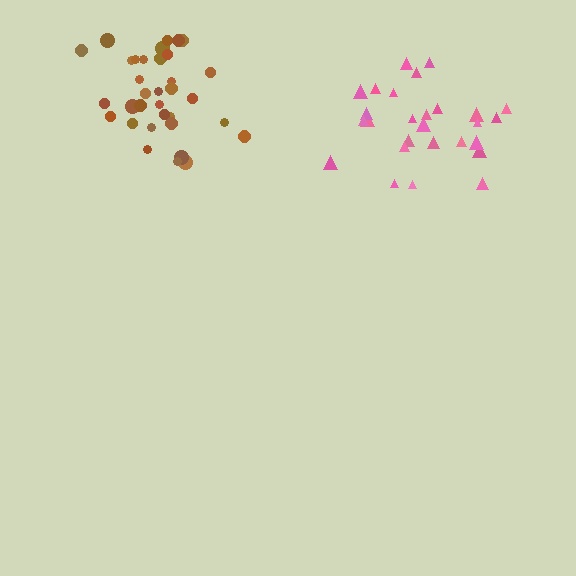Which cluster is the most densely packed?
Brown.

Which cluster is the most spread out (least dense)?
Pink.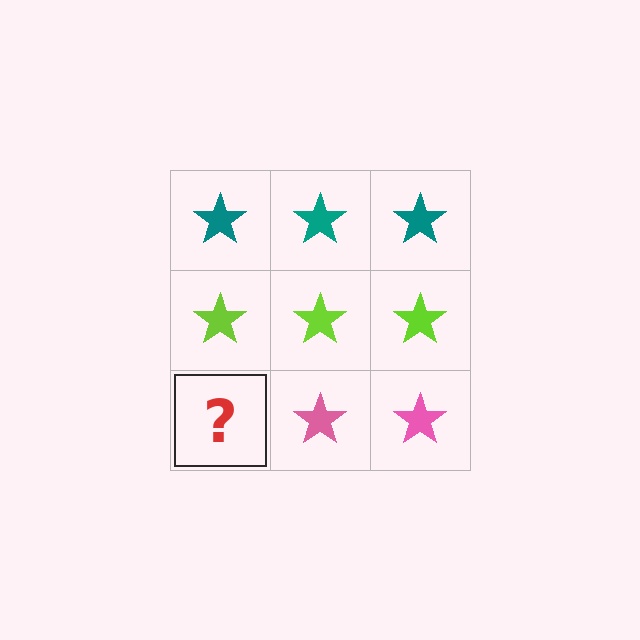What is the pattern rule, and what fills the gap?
The rule is that each row has a consistent color. The gap should be filled with a pink star.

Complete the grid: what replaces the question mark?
The question mark should be replaced with a pink star.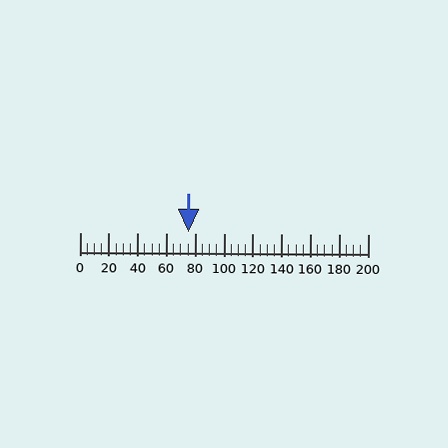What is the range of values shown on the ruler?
The ruler shows values from 0 to 200.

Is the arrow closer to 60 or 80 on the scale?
The arrow is closer to 80.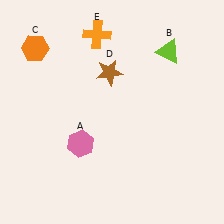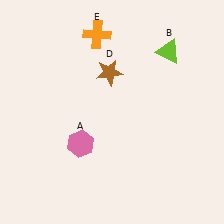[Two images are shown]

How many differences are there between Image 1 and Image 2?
There is 1 difference between the two images.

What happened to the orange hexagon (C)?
The orange hexagon (C) was removed in Image 2. It was in the top-left area of Image 1.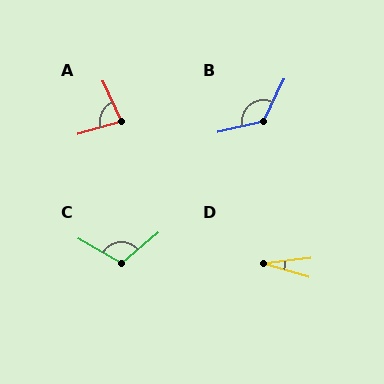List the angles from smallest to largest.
D (23°), A (82°), C (110°), B (129°).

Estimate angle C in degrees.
Approximately 110 degrees.